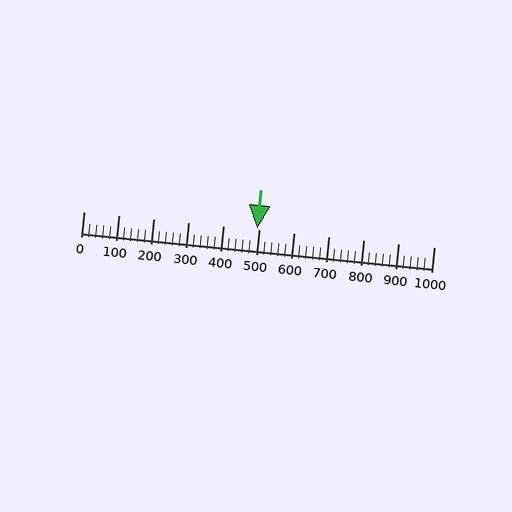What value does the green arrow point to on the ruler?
The green arrow points to approximately 497.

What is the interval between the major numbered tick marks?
The major tick marks are spaced 100 units apart.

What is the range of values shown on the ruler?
The ruler shows values from 0 to 1000.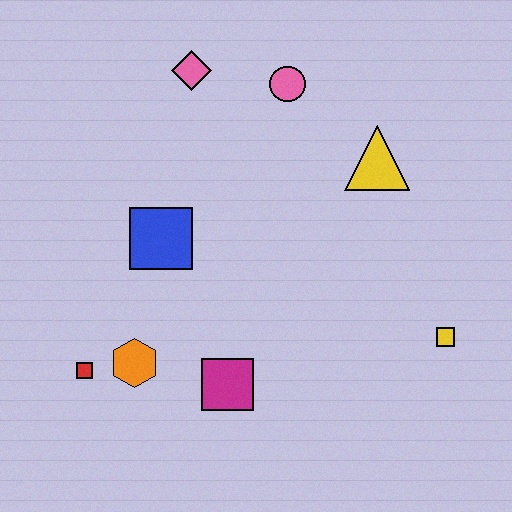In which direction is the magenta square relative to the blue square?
The magenta square is below the blue square.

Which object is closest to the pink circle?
The pink diamond is closest to the pink circle.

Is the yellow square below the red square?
No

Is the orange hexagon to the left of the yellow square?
Yes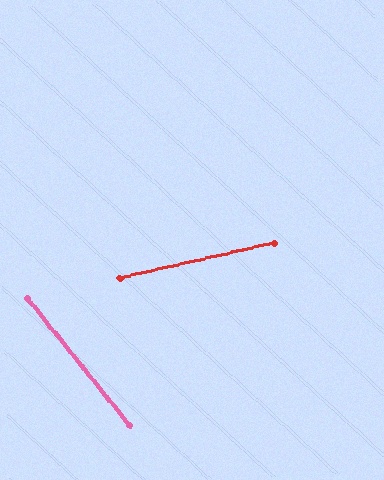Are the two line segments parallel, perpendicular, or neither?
Neither parallel nor perpendicular — they differ by about 64°.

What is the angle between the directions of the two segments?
Approximately 64 degrees.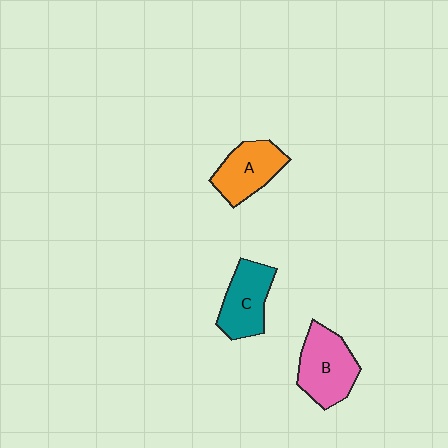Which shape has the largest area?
Shape B (pink).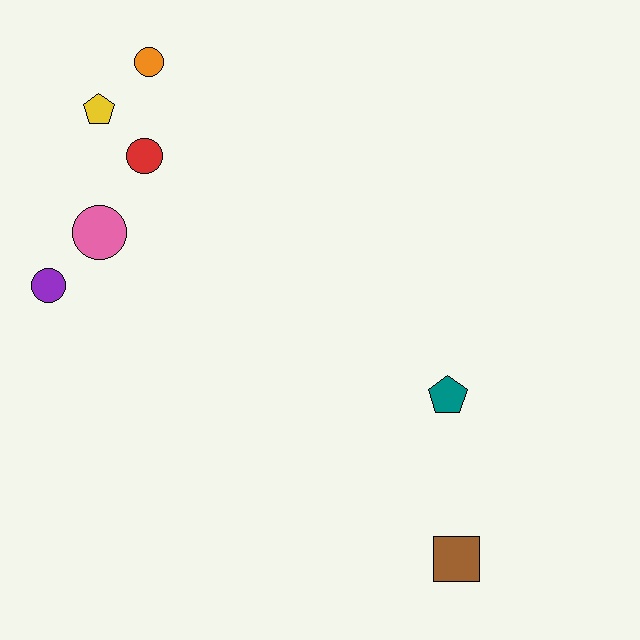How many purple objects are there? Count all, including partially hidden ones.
There is 1 purple object.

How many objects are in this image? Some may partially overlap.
There are 7 objects.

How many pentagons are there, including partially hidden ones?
There are 2 pentagons.